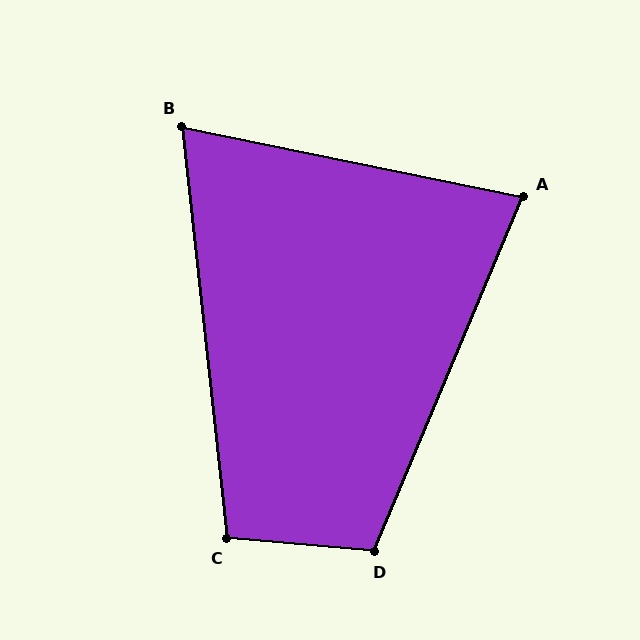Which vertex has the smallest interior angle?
B, at approximately 72 degrees.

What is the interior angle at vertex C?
Approximately 101 degrees (obtuse).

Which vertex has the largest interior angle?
D, at approximately 108 degrees.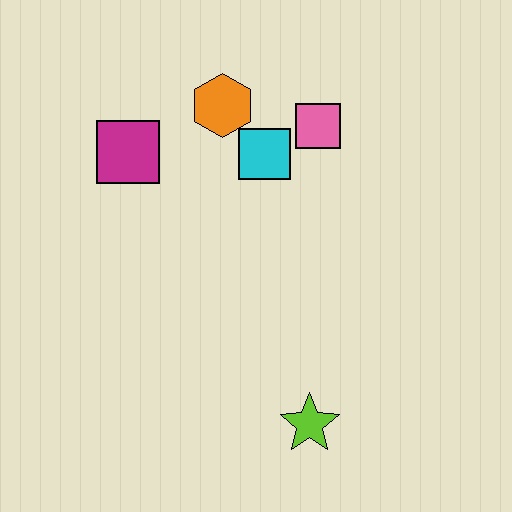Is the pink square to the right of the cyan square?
Yes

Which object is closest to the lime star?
The cyan square is closest to the lime star.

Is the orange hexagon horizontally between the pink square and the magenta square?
Yes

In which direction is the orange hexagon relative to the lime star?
The orange hexagon is above the lime star.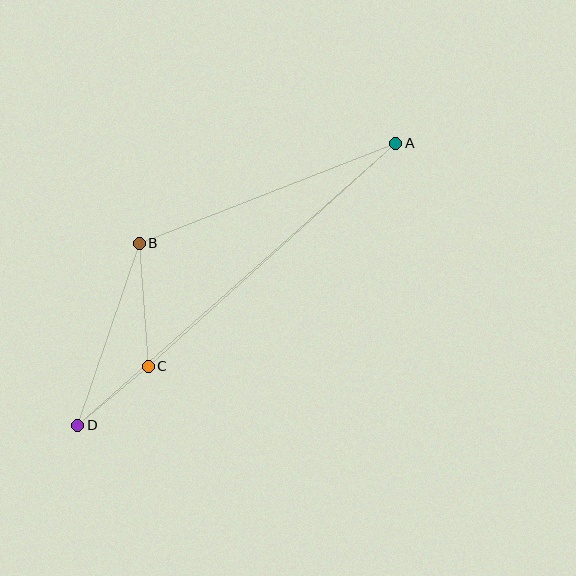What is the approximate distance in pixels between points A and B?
The distance between A and B is approximately 275 pixels.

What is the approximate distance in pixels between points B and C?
The distance between B and C is approximately 123 pixels.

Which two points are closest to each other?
Points C and D are closest to each other.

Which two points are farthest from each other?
Points A and D are farthest from each other.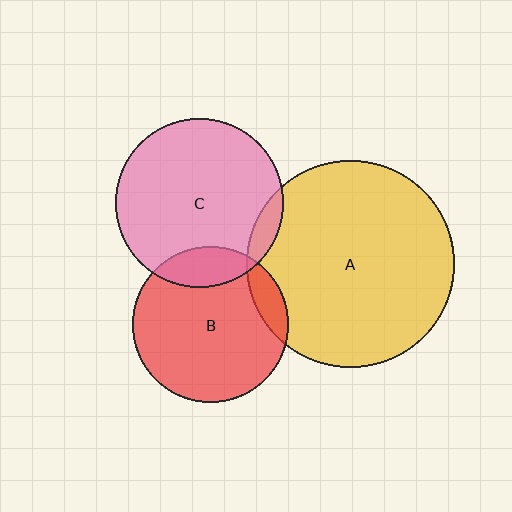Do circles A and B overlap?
Yes.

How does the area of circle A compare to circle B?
Approximately 1.8 times.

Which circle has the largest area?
Circle A (yellow).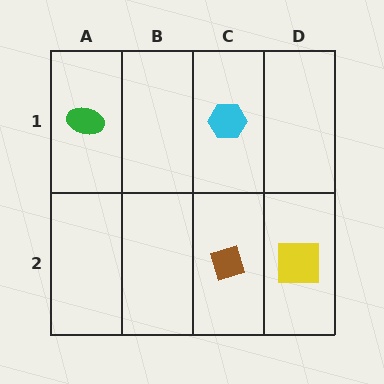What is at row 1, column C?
A cyan hexagon.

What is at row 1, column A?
A green ellipse.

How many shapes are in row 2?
2 shapes.